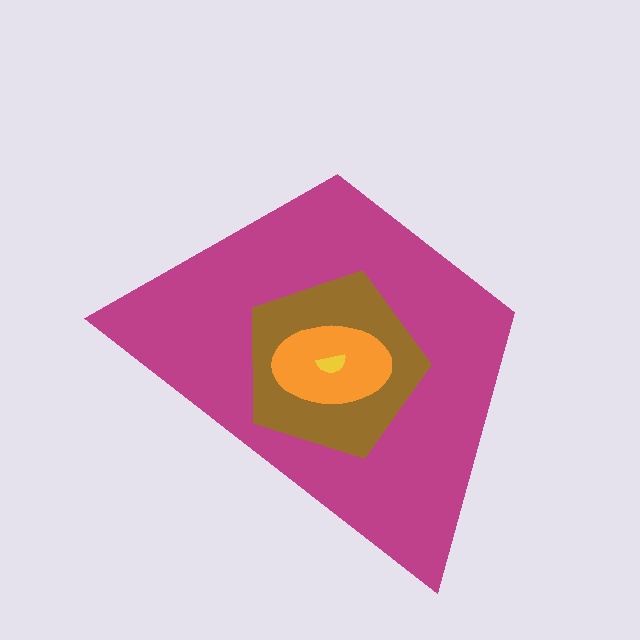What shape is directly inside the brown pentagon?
The orange ellipse.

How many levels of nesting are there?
4.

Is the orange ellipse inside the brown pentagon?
Yes.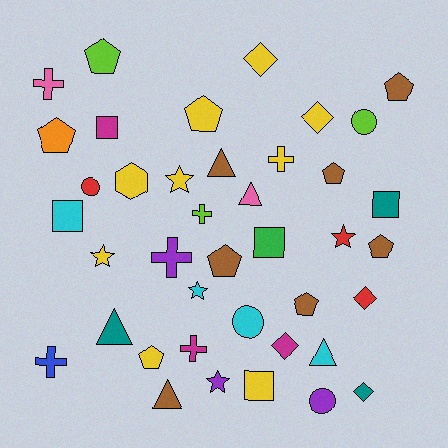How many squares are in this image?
There are 5 squares.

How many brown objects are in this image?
There are 7 brown objects.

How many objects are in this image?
There are 40 objects.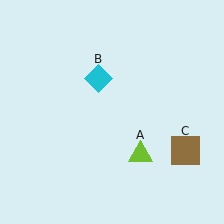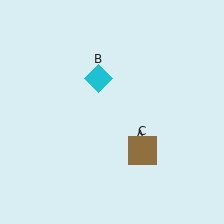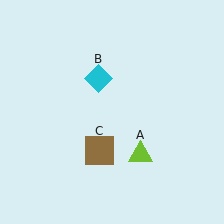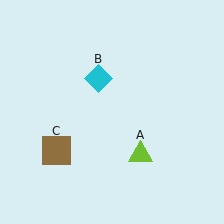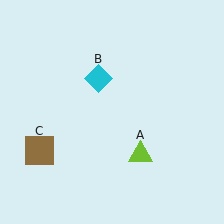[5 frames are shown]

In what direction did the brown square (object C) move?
The brown square (object C) moved left.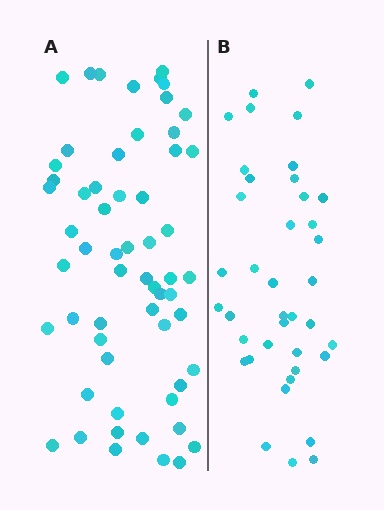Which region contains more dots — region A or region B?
Region A (the left region) has more dots.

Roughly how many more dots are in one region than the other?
Region A has approximately 20 more dots than region B.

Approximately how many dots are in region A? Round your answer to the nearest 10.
About 60 dots. (The exact count is 59, which rounds to 60.)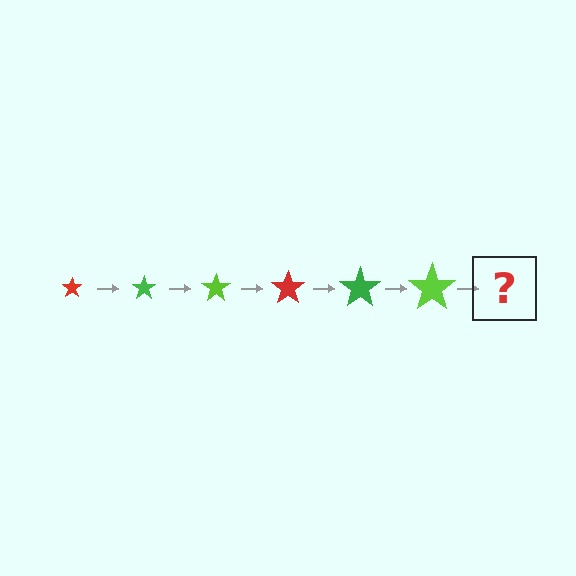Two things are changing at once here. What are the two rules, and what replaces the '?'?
The two rules are that the star grows larger each step and the color cycles through red, green, and lime. The '?' should be a red star, larger than the previous one.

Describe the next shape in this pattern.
It should be a red star, larger than the previous one.